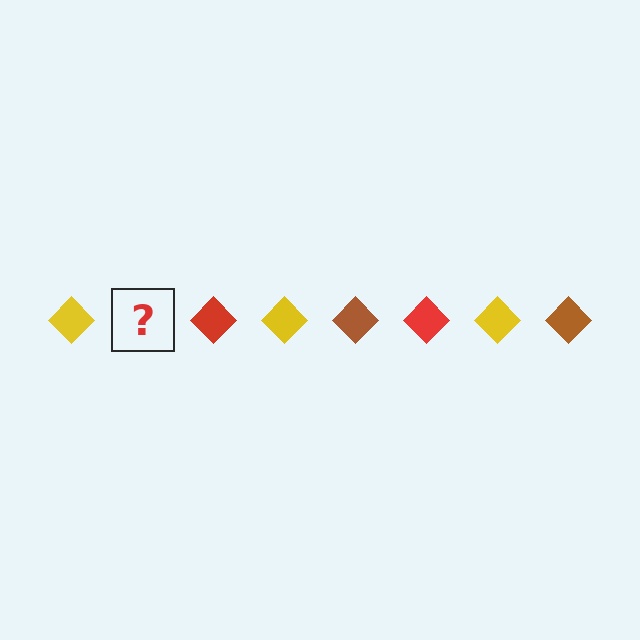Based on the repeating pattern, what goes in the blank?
The blank should be a brown diamond.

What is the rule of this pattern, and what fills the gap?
The rule is that the pattern cycles through yellow, brown, red diamonds. The gap should be filled with a brown diamond.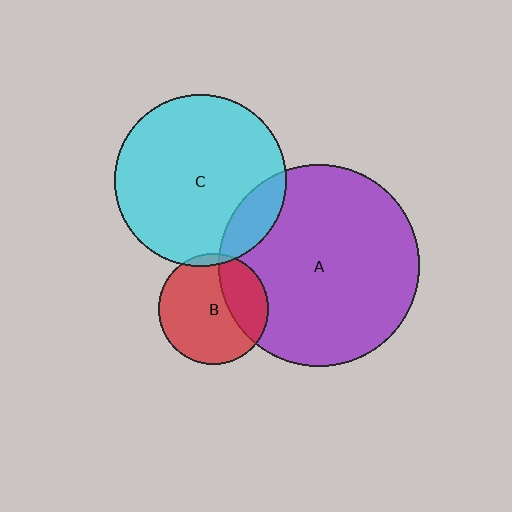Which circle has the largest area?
Circle A (purple).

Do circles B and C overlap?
Yes.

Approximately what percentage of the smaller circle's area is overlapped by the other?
Approximately 5%.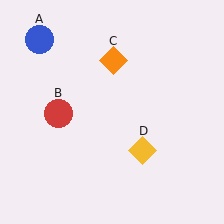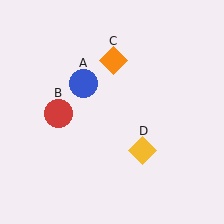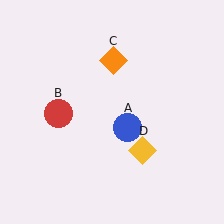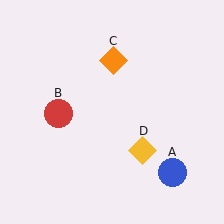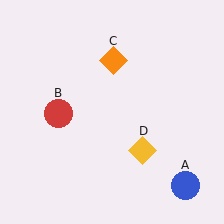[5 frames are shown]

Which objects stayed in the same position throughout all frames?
Red circle (object B) and orange diamond (object C) and yellow diamond (object D) remained stationary.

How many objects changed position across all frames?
1 object changed position: blue circle (object A).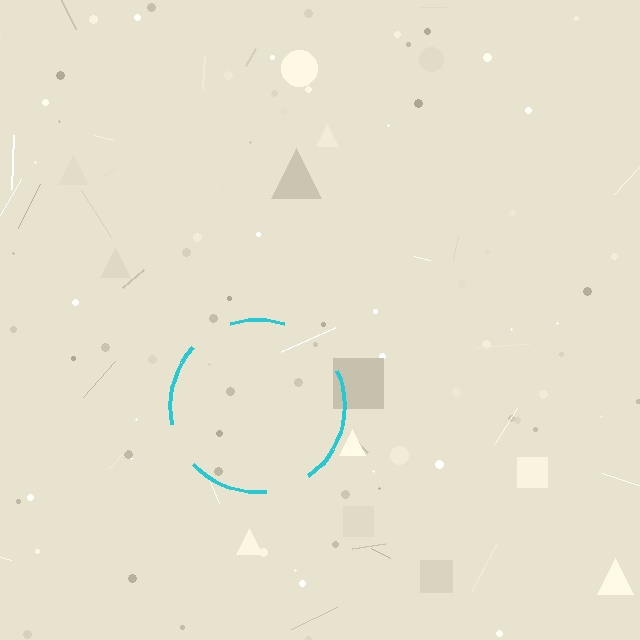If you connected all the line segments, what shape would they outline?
They would outline a circle.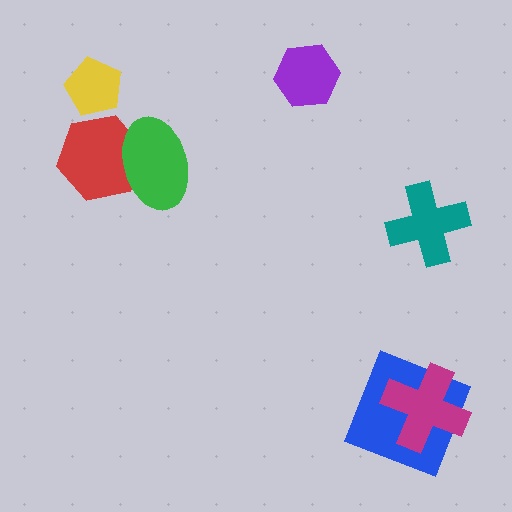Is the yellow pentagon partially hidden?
No, no other shape covers it.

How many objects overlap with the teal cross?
0 objects overlap with the teal cross.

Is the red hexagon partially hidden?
Yes, it is partially covered by another shape.